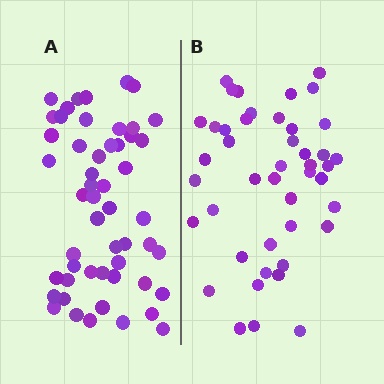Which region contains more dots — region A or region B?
Region A (the left region) has more dots.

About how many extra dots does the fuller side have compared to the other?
Region A has roughly 8 or so more dots than region B.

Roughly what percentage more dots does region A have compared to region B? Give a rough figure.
About 20% more.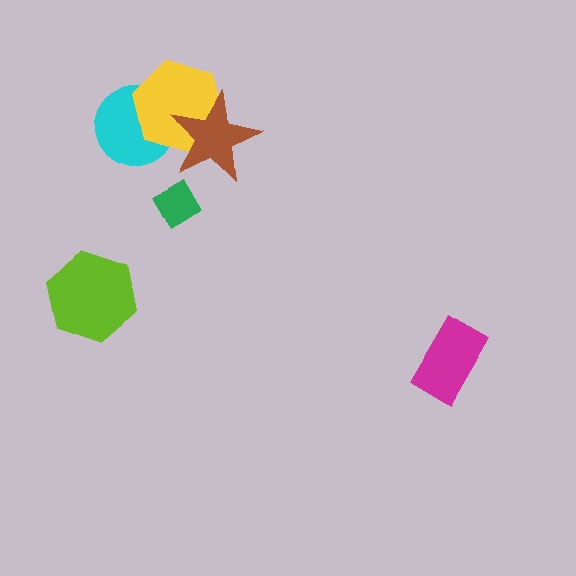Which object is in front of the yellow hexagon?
The brown star is in front of the yellow hexagon.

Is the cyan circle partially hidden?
Yes, it is partially covered by another shape.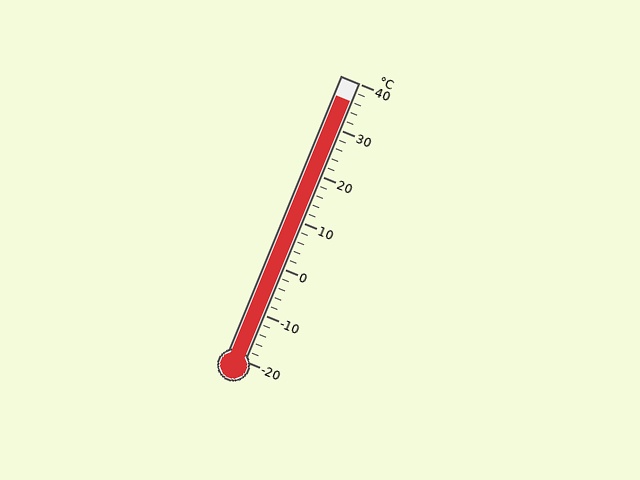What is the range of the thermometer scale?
The thermometer scale ranges from -20°C to 40°C.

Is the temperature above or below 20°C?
The temperature is above 20°C.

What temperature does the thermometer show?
The thermometer shows approximately 36°C.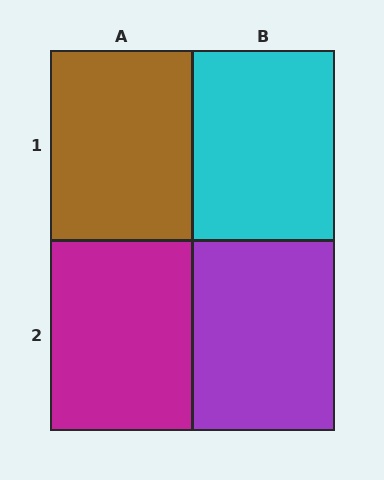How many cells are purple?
1 cell is purple.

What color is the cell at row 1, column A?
Brown.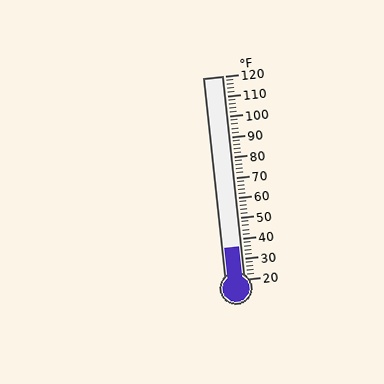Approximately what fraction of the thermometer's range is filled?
The thermometer is filled to approximately 15% of its range.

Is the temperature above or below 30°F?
The temperature is above 30°F.